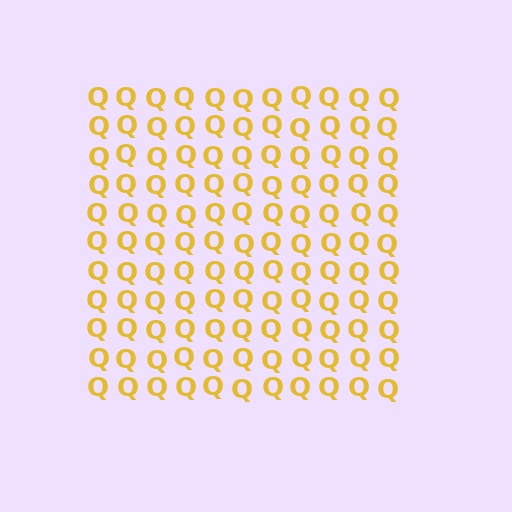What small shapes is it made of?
It is made of small letter Q's.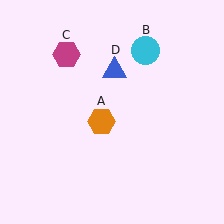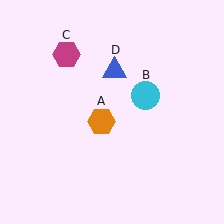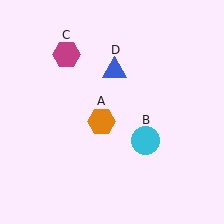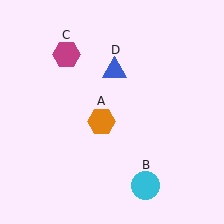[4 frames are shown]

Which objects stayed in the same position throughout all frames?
Orange hexagon (object A) and magenta hexagon (object C) and blue triangle (object D) remained stationary.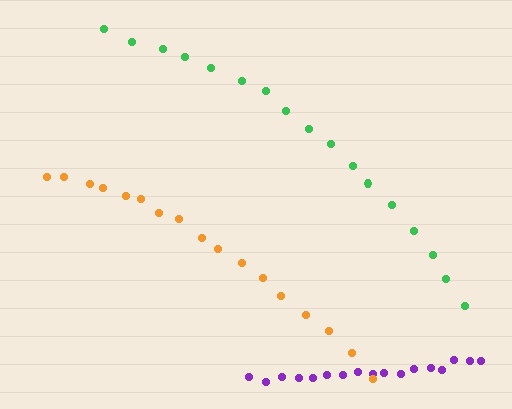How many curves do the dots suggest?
There are 3 distinct paths.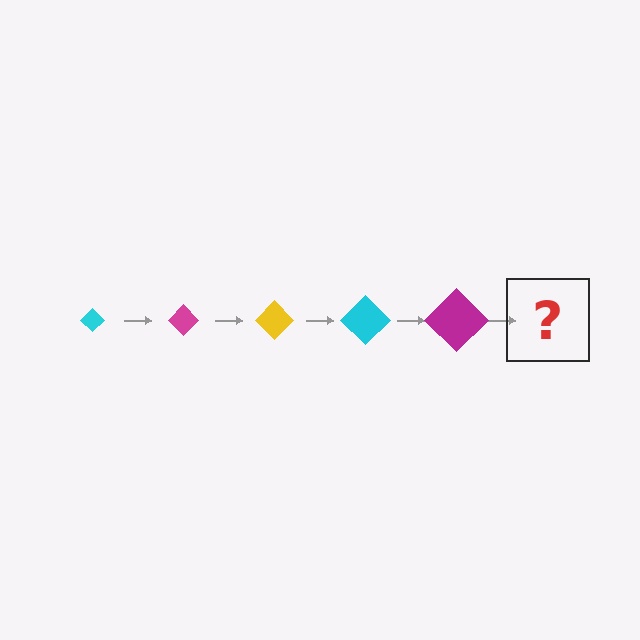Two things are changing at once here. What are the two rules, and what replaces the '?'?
The two rules are that the diamond grows larger each step and the color cycles through cyan, magenta, and yellow. The '?' should be a yellow diamond, larger than the previous one.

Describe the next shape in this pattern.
It should be a yellow diamond, larger than the previous one.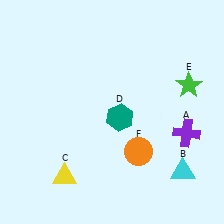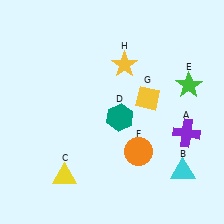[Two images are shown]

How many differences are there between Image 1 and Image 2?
There are 2 differences between the two images.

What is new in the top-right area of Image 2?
A yellow diamond (G) was added in the top-right area of Image 2.